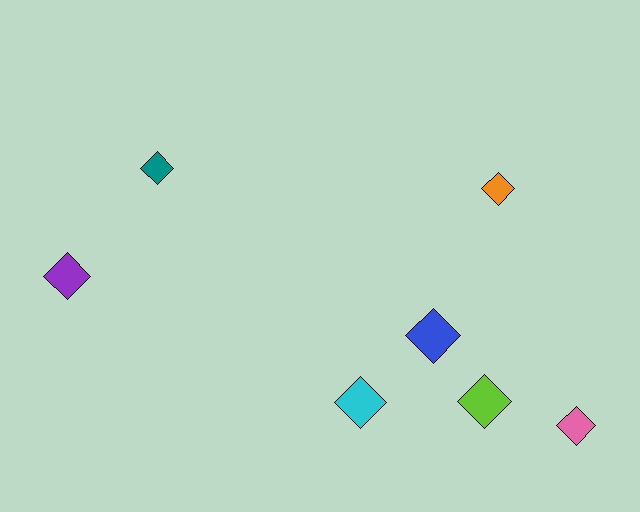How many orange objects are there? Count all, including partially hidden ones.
There is 1 orange object.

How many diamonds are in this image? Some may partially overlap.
There are 7 diamonds.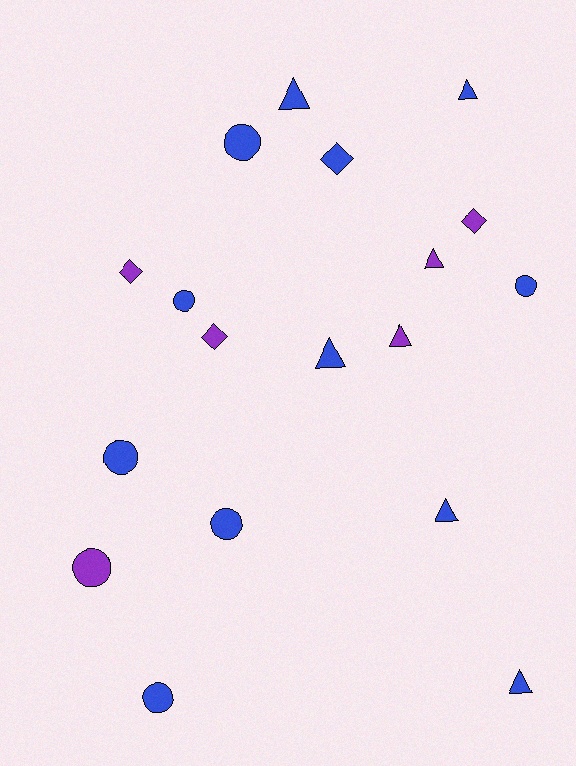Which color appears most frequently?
Blue, with 12 objects.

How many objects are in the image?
There are 18 objects.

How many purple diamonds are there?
There are 3 purple diamonds.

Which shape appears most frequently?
Circle, with 7 objects.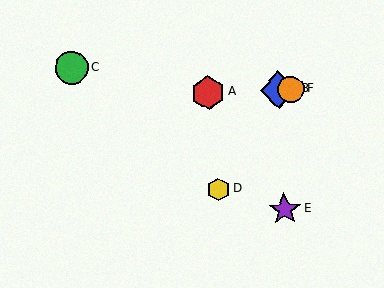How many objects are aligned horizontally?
3 objects (A, B, F) are aligned horizontally.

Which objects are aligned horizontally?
Objects A, B, F are aligned horizontally.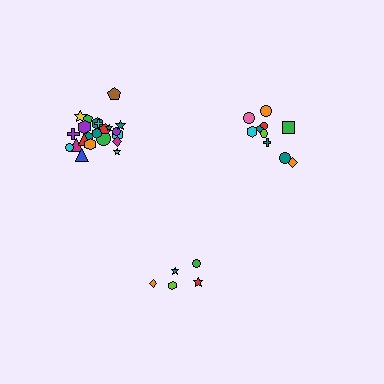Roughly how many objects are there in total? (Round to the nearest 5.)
Roughly 35 objects in total.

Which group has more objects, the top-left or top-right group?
The top-left group.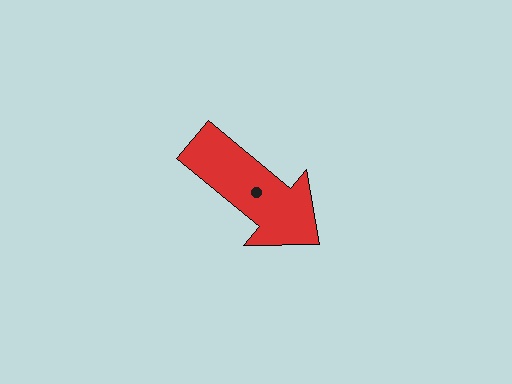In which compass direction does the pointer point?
Southeast.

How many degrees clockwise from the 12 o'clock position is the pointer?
Approximately 130 degrees.